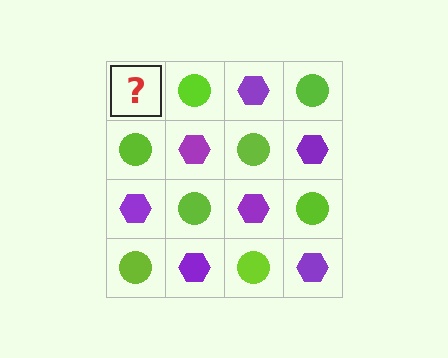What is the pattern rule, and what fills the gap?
The rule is that it alternates purple hexagon and lime circle in a checkerboard pattern. The gap should be filled with a purple hexagon.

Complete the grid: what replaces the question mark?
The question mark should be replaced with a purple hexagon.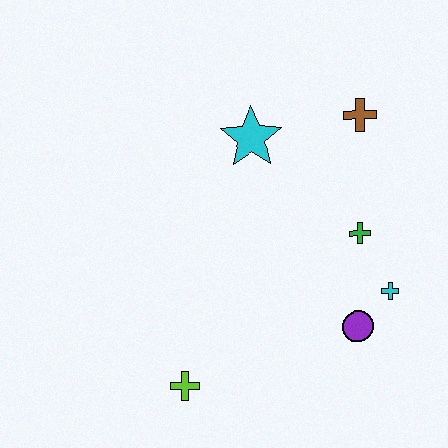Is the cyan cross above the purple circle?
Yes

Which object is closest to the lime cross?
The purple circle is closest to the lime cross.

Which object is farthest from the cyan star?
The lime cross is farthest from the cyan star.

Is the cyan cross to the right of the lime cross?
Yes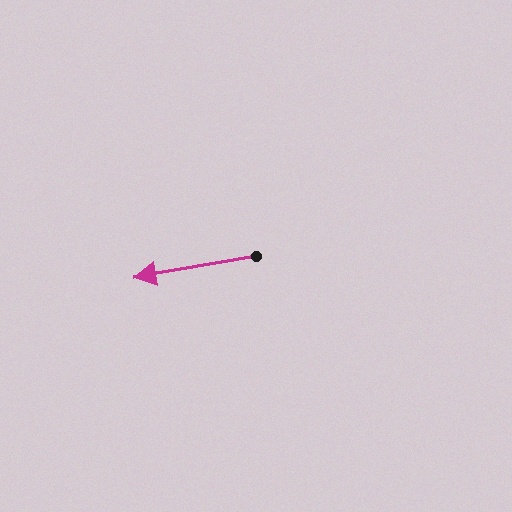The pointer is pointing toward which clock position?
Roughly 9 o'clock.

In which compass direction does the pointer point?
West.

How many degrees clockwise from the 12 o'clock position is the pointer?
Approximately 260 degrees.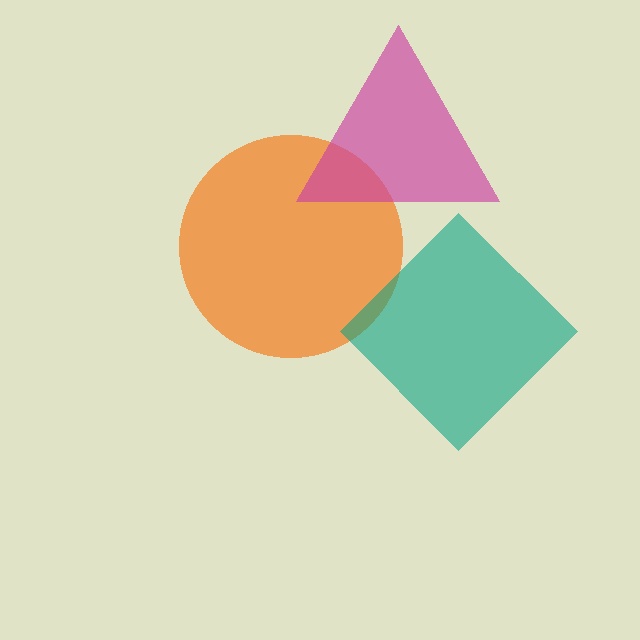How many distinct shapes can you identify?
There are 3 distinct shapes: an orange circle, a teal diamond, a magenta triangle.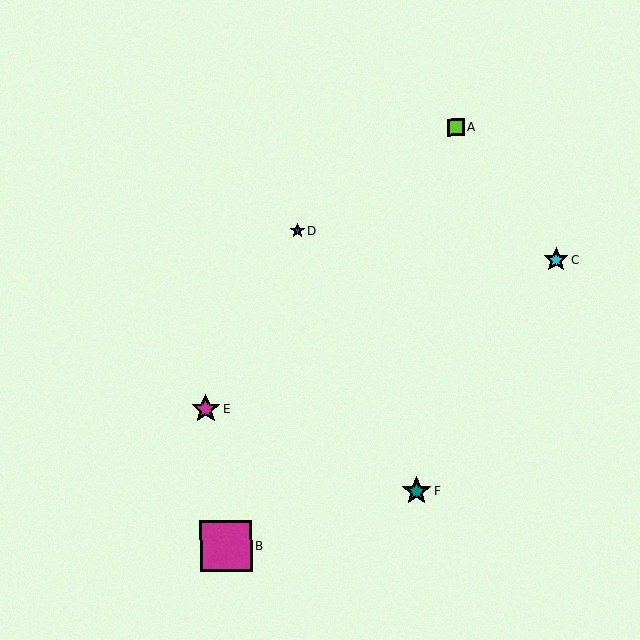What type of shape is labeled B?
Shape B is a magenta square.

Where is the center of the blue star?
The center of the blue star is at (297, 231).